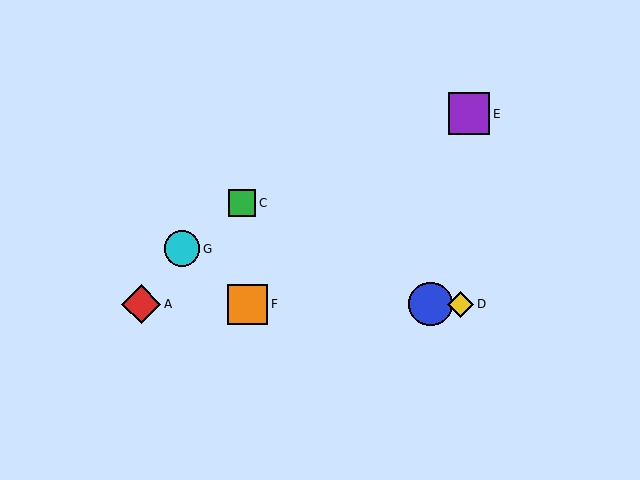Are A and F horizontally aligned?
Yes, both are at y≈304.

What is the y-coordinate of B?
Object B is at y≈304.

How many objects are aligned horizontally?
4 objects (A, B, D, F) are aligned horizontally.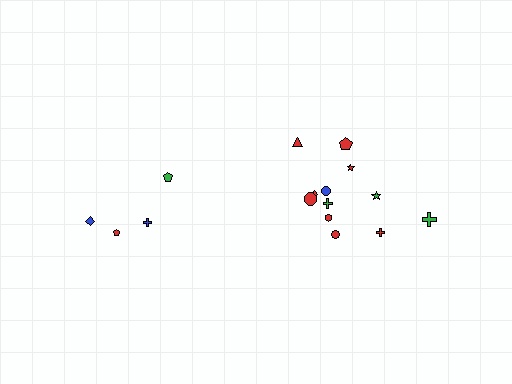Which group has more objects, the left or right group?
The right group.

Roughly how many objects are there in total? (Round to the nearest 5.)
Roughly 15 objects in total.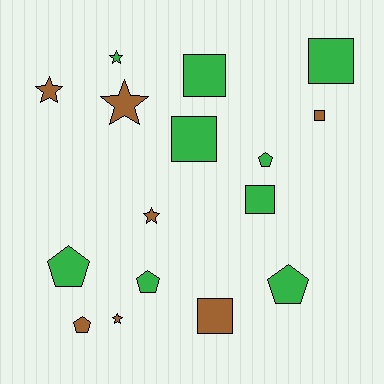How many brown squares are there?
There are 2 brown squares.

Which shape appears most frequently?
Square, with 6 objects.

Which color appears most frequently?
Green, with 9 objects.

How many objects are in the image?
There are 16 objects.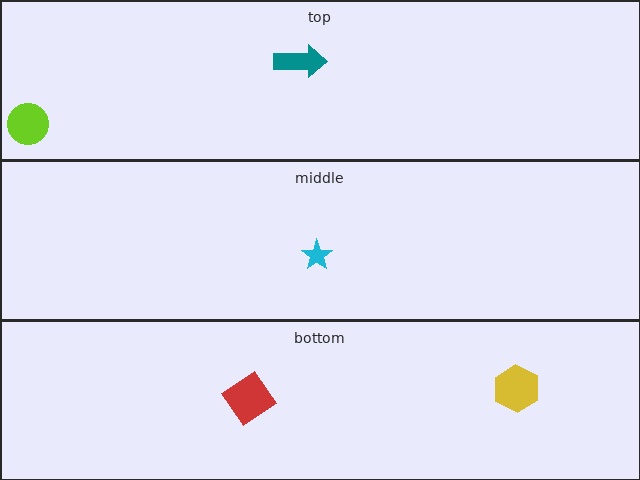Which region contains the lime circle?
The top region.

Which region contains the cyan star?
The middle region.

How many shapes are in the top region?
2.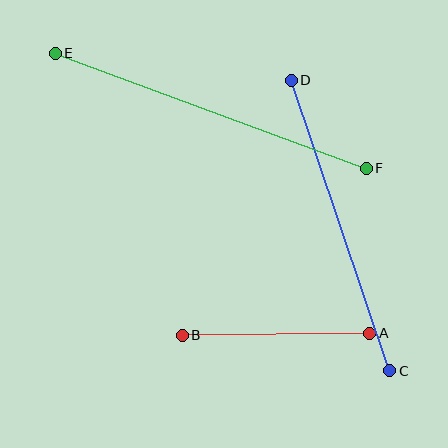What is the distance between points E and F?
The distance is approximately 332 pixels.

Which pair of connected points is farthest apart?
Points E and F are farthest apart.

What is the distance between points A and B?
The distance is approximately 187 pixels.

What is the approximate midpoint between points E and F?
The midpoint is at approximately (211, 111) pixels.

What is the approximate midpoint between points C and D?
The midpoint is at approximately (340, 225) pixels.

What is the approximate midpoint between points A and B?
The midpoint is at approximately (276, 334) pixels.